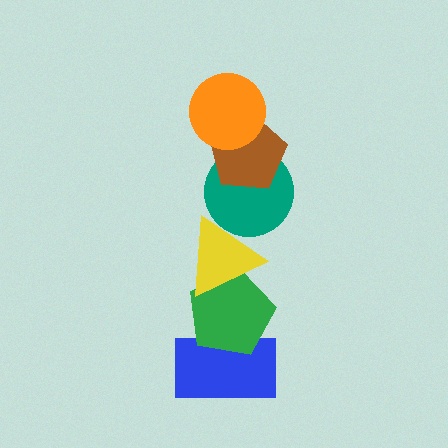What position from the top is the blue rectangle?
The blue rectangle is 6th from the top.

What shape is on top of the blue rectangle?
The green pentagon is on top of the blue rectangle.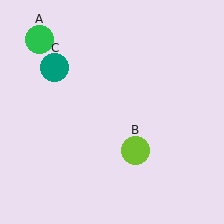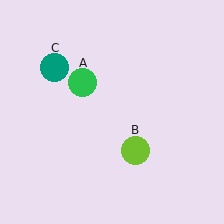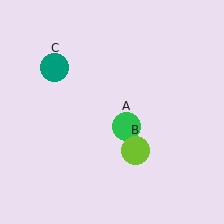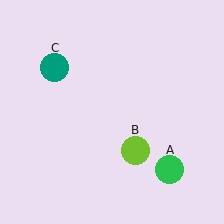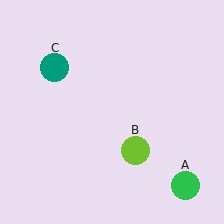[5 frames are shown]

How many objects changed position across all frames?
1 object changed position: green circle (object A).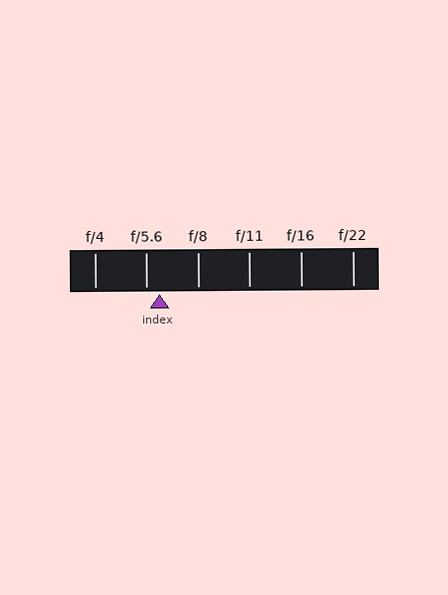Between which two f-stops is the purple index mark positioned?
The index mark is between f/5.6 and f/8.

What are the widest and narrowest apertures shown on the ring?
The widest aperture shown is f/4 and the narrowest is f/22.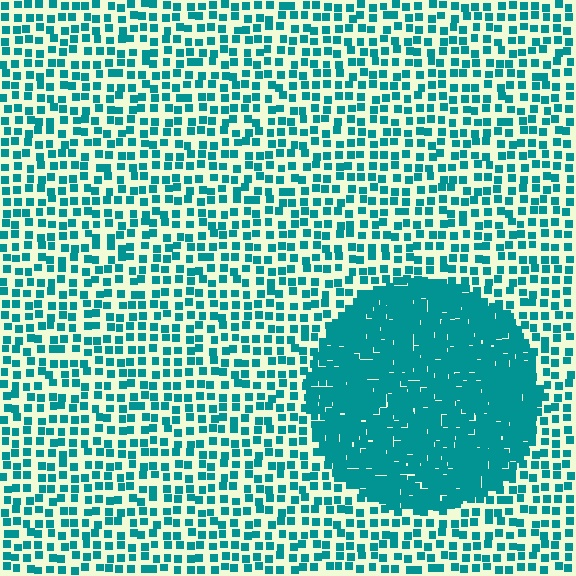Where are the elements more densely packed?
The elements are more densely packed inside the circle boundary.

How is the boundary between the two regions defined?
The boundary is defined by a change in element density (approximately 2.9x ratio). All elements are the same color, size, and shape.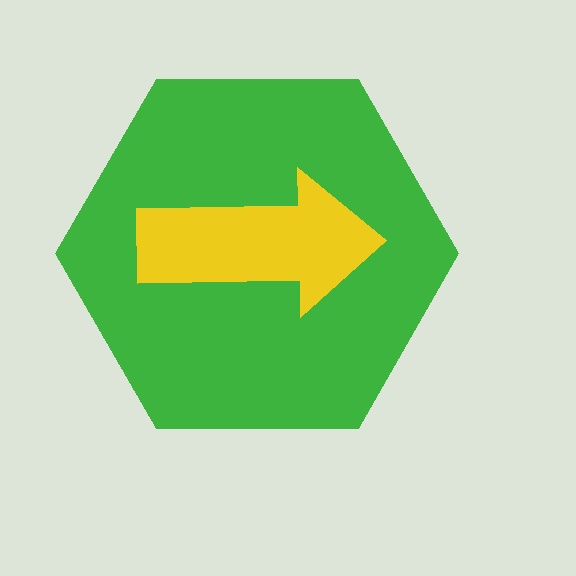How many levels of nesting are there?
2.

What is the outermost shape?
The green hexagon.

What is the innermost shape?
The yellow arrow.